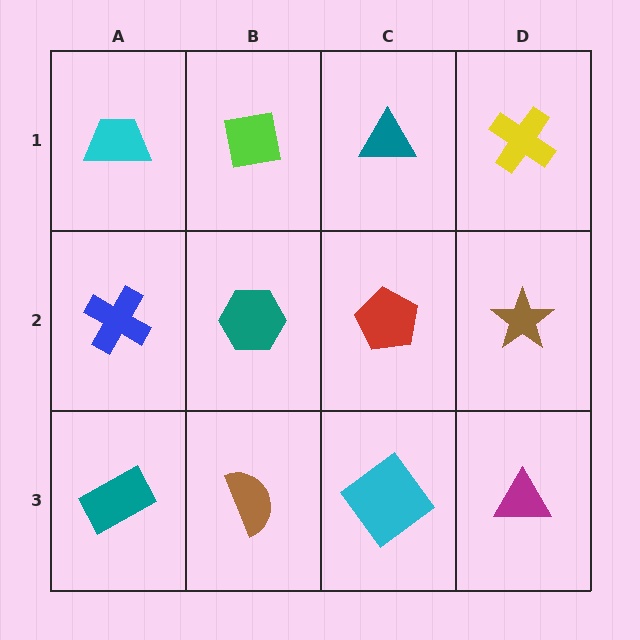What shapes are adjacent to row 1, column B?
A teal hexagon (row 2, column B), a cyan trapezoid (row 1, column A), a teal triangle (row 1, column C).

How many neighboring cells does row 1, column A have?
2.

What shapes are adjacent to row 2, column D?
A yellow cross (row 1, column D), a magenta triangle (row 3, column D), a red pentagon (row 2, column C).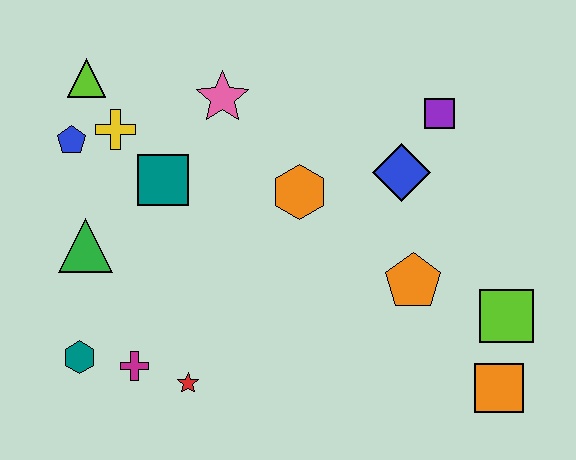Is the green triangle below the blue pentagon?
Yes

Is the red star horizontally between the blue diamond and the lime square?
No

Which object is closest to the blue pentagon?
The yellow cross is closest to the blue pentagon.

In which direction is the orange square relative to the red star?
The orange square is to the right of the red star.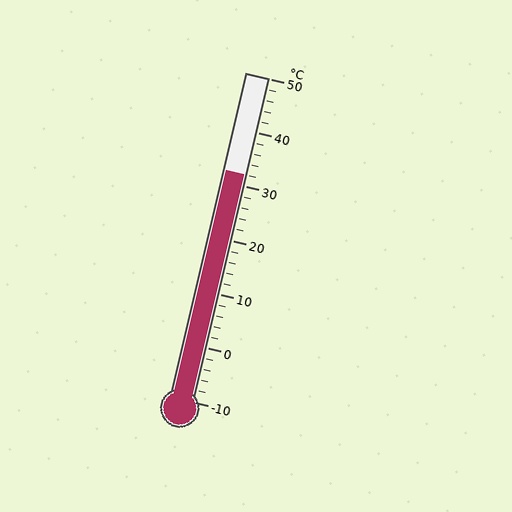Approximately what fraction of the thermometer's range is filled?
The thermometer is filled to approximately 70% of its range.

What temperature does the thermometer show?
The thermometer shows approximately 32°C.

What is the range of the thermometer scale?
The thermometer scale ranges from -10°C to 50°C.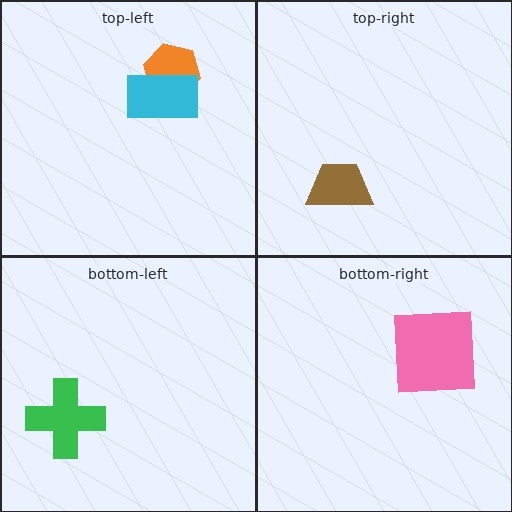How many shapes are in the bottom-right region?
1.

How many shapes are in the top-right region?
1.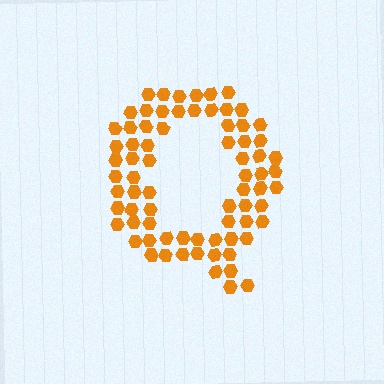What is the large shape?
The large shape is the letter Q.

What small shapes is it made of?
It is made of small hexagons.